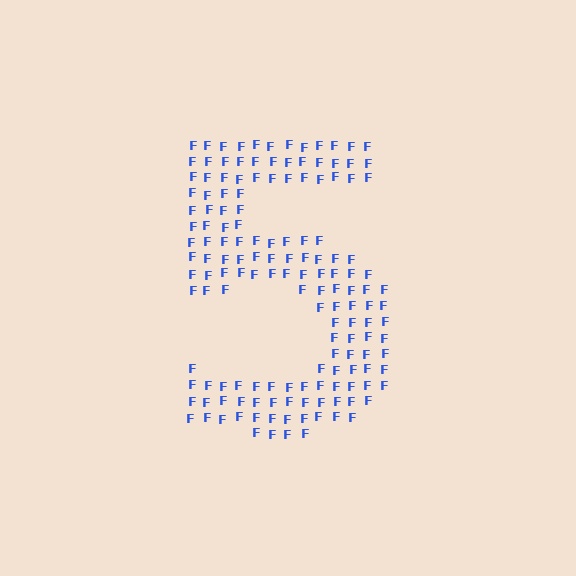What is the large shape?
The large shape is the digit 5.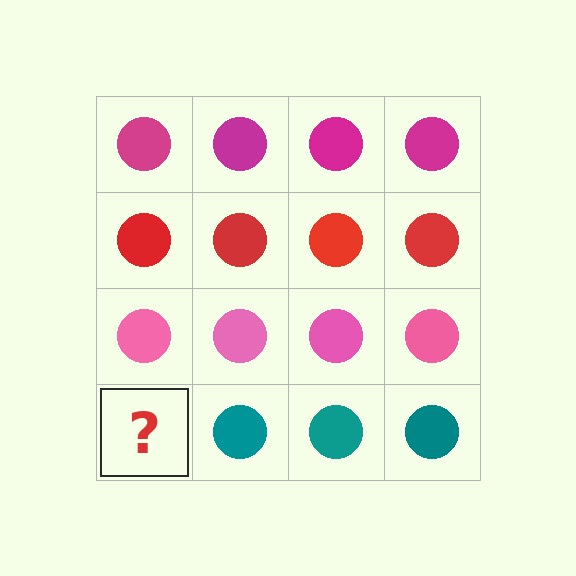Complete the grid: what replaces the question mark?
The question mark should be replaced with a teal circle.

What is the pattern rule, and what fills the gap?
The rule is that each row has a consistent color. The gap should be filled with a teal circle.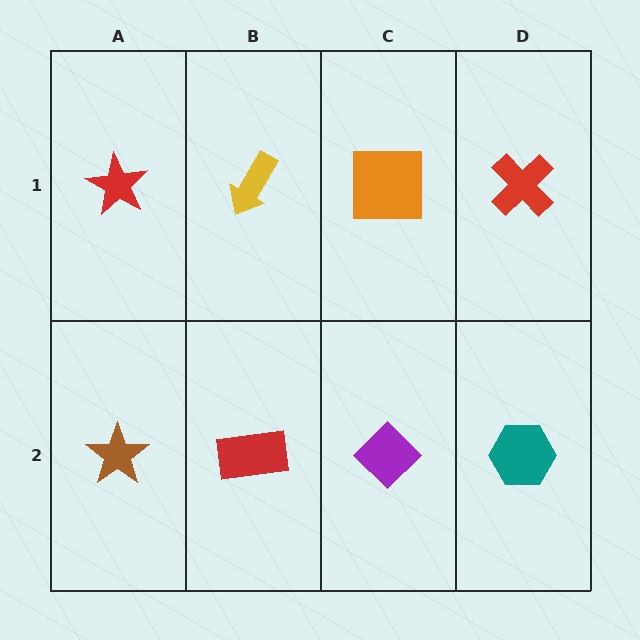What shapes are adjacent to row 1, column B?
A red rectangle (row 2, column B), a red star (row 1, column A), an orange square (row 1, column C).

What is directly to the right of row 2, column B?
A purple diamond.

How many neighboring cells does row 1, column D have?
2.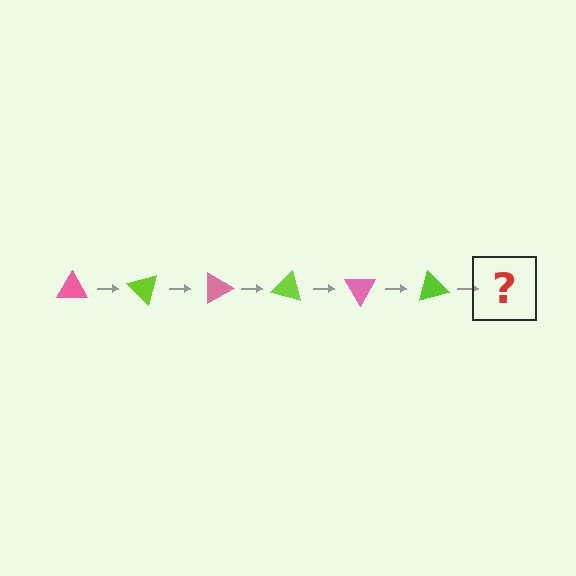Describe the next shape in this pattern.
It should be a pink triangle, rotated 270 degrees from the start.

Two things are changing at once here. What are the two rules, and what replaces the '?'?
The two rules are that it rotates 45 degrees each step and the color cycles through pink and lime. The '?' should be a pink triangle, rotated 270 degrees from the start.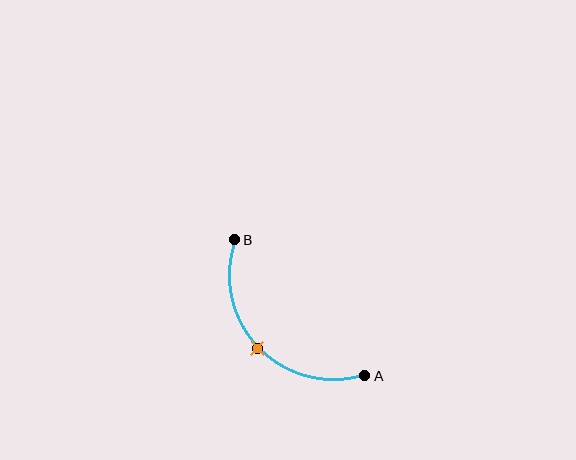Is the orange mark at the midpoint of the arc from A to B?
Yes. The orange mark lies on the arc at equal arc-length from both A and B — it is the arc midpoint.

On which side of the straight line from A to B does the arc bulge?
The arc bulges below and to the left of the straight line connecting A and B.